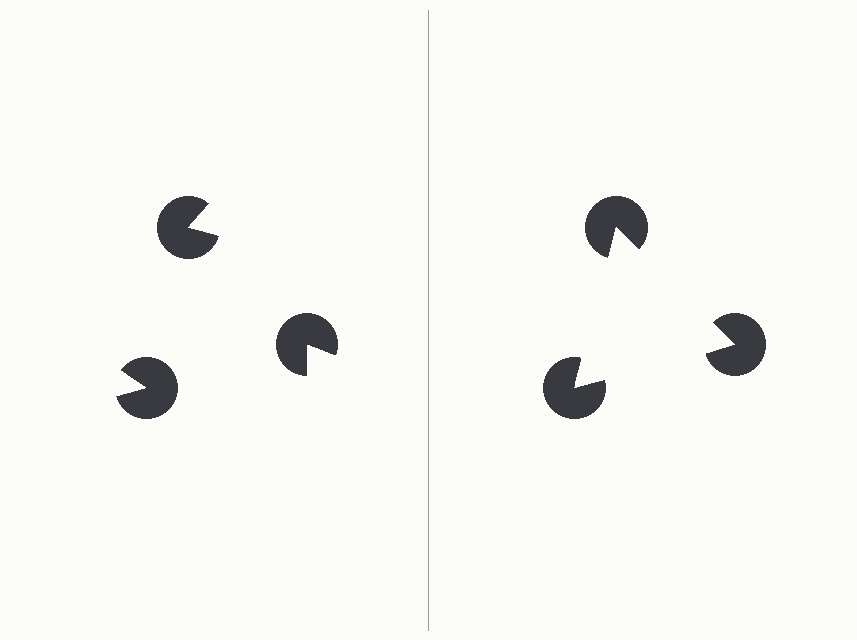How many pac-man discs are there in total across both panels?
6 — 3 on each side.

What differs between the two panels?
The pac-man discs are positioned identically on both sides; only the wedge orientations differ. On the right they align to a triangle; on the left they are misaligned.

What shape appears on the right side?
An illusory triangle.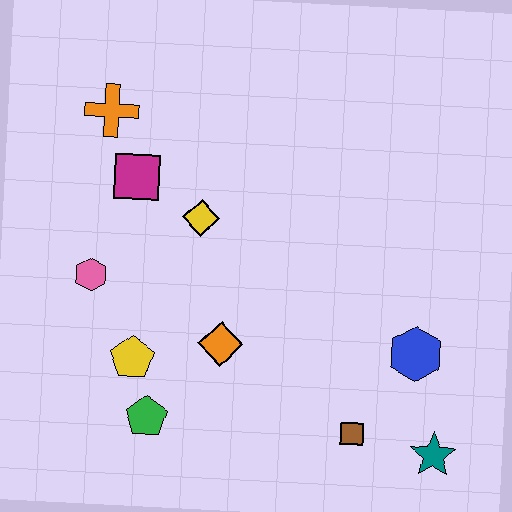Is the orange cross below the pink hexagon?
No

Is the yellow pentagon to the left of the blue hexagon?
Yes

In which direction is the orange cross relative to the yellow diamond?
The orange cross is above the yellow diamond.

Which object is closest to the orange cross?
The magenta square is closest to the orange cross.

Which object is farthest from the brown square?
The orange cross is farthest from the brown square.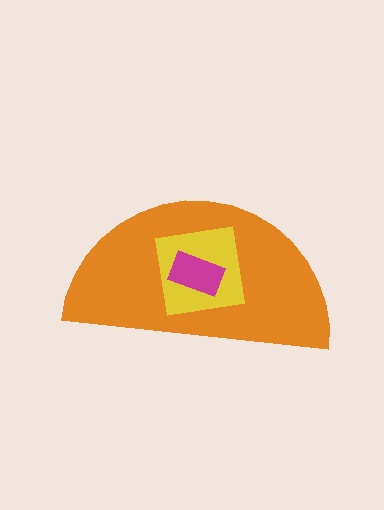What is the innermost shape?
The magenta rectangle.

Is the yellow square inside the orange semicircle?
Yes.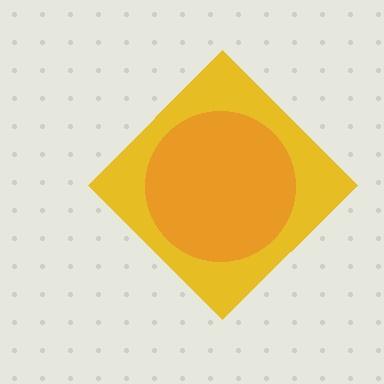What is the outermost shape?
The yellow diamond.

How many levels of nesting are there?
2.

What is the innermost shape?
The orange circle.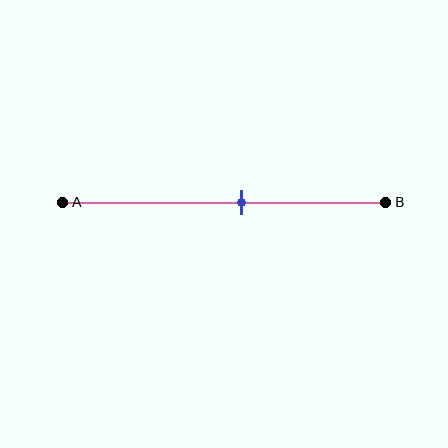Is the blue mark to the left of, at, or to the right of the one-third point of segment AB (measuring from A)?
The blue mark is to the right of the one-third point of segment AB.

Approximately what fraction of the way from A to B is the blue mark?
The blue mark is approximately 55% of the way from A to B.